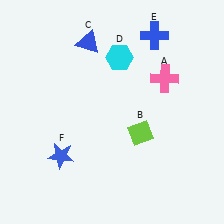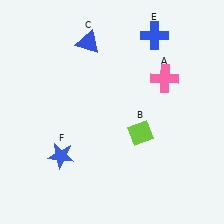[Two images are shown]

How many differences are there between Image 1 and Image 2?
There is 1 difference between the two images.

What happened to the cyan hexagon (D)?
The cyan hexagon (D) was removed in Image 2. It was in the top-right area of Image 1.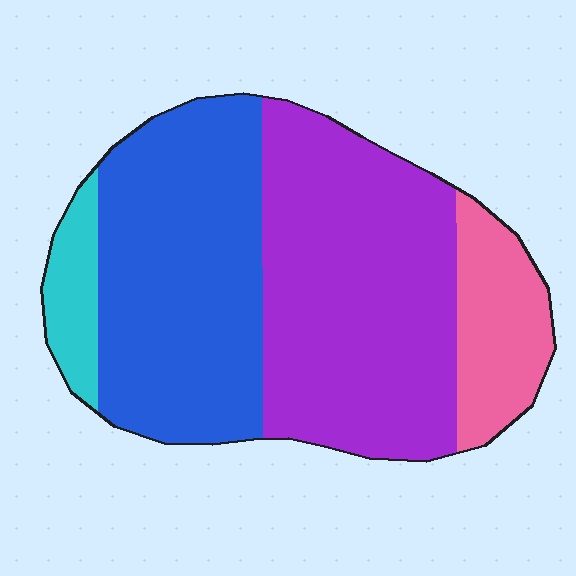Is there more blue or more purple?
Purple.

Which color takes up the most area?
Purple, at roughly 45%.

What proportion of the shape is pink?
Pink covers roughly 15% of the shape.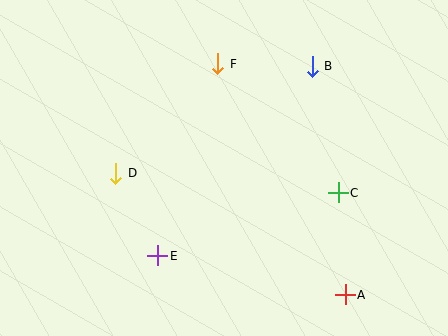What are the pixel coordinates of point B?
Point B is at (312, 66).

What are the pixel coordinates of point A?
Point A is at (345, 295).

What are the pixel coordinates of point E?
Point E is at (158, 256).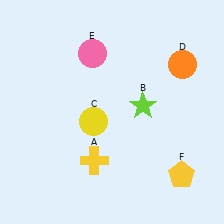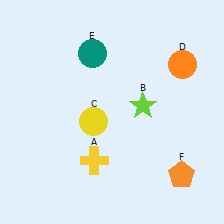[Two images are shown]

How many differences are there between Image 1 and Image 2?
There are 2 differences between the two images.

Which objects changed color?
E changed from pink to teal. F changed from yellow to orange.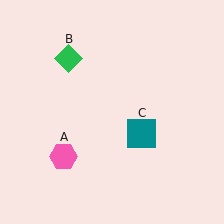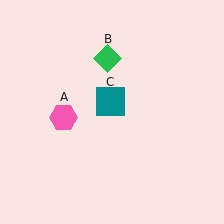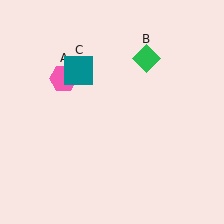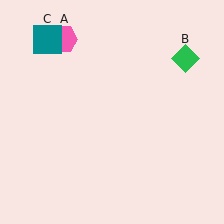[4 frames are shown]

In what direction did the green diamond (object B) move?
The green diamond (object B) moved right.